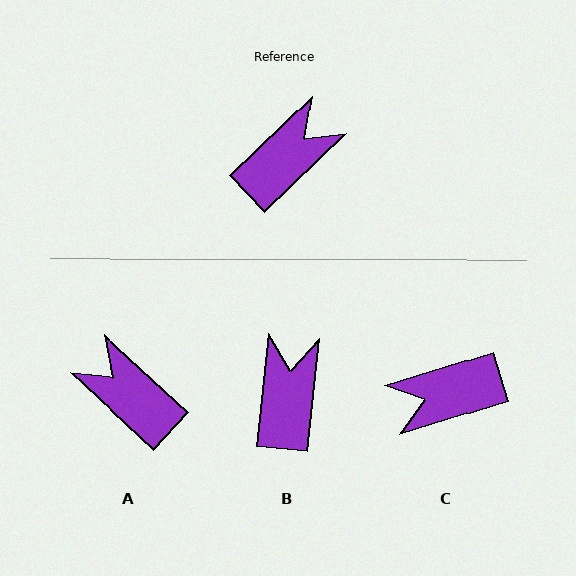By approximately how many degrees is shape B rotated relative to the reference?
Approximately 40 degrees counter-clockwise.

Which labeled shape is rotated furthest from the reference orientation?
C, about 153 degrees away.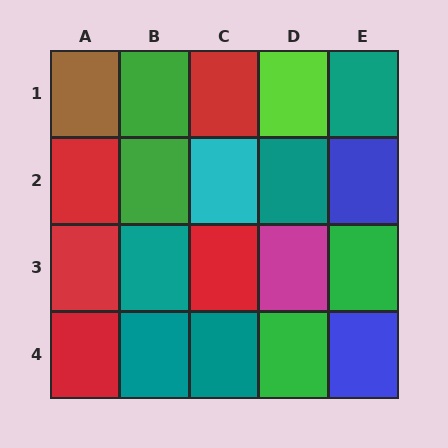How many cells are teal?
5 cells are teal.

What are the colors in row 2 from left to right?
Red, green, cyan, teal, blue.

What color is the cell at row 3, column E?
Green.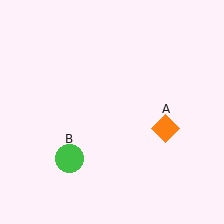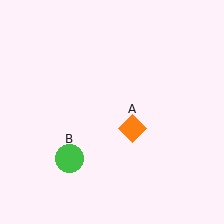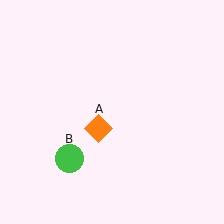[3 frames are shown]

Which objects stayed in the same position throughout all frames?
Green circle (object B) remained stationary.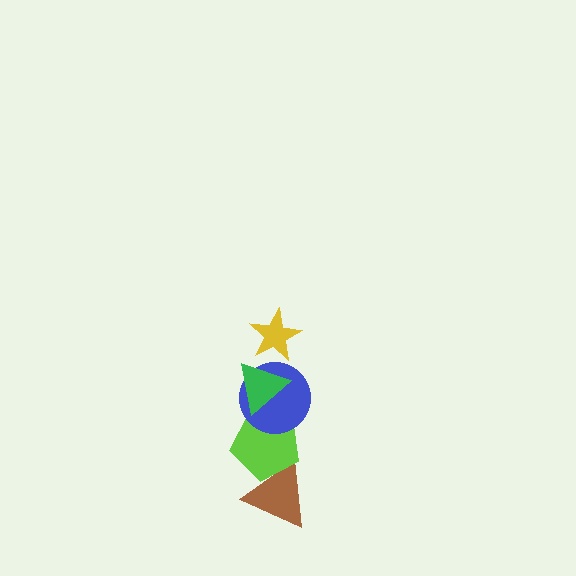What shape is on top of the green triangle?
The yellow star is on top of the green triangle.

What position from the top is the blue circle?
The blue circle is 3rd from the top.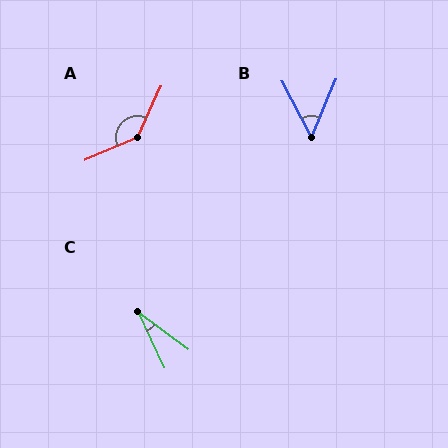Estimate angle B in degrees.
Approximately 50 degrees.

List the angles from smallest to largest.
C (28°), B (50°), A (138°).